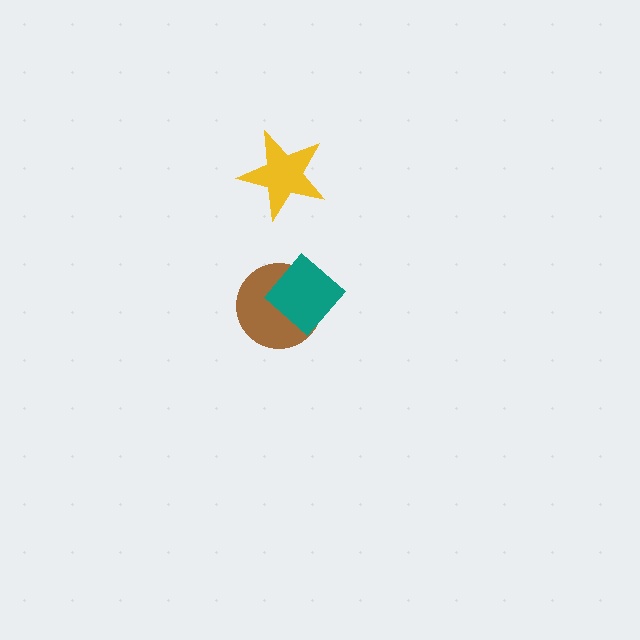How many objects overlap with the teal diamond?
1 object overlaps with the teal diamond.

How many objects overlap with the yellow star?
0 objects overlap with the yellow star.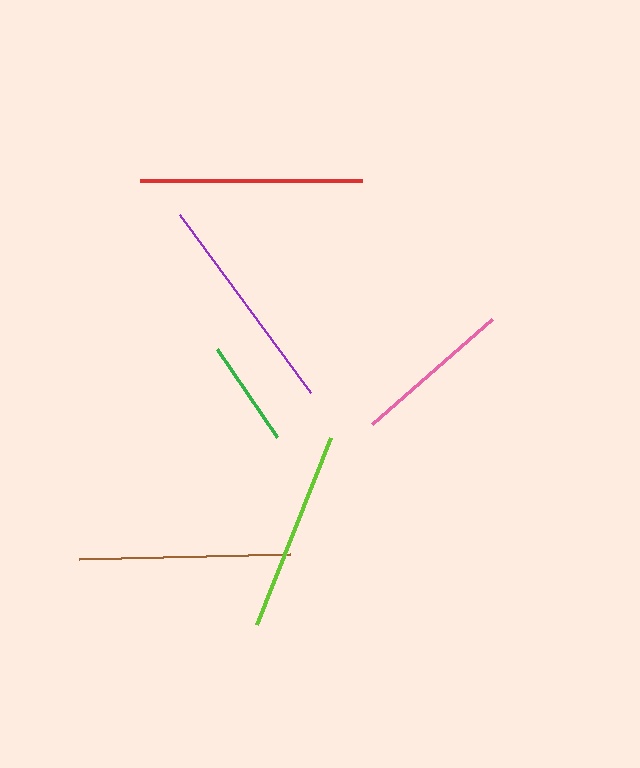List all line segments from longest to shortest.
From longest to shortest: red, purple, brown, lime, pink, green.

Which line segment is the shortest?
The green line is the shortest at approximately 106 pixels.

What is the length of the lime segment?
The lime segment is approximately 201 pixels long.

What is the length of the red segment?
The red segment is approximately 222 pixels long.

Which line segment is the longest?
The red line is the longest at approximately 222 pixels.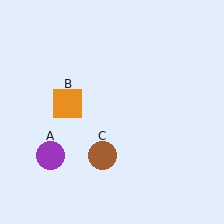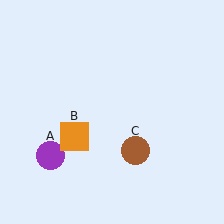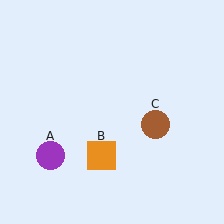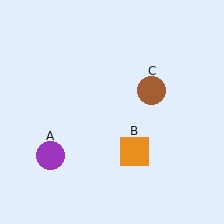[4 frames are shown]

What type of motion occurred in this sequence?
The orange square (object B), brown circle (object C) rotated counterclockwise around the center of the scene.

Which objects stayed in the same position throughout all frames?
Purple circle (object A) remained stationary.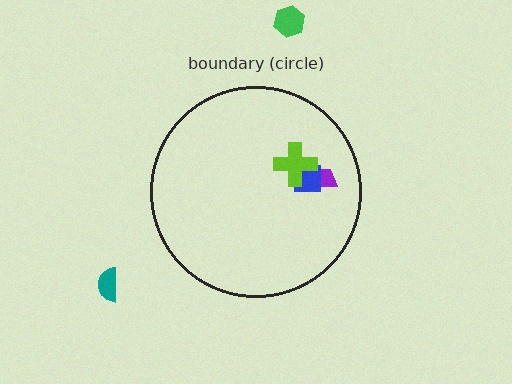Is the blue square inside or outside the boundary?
Inside.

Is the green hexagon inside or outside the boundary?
Outside.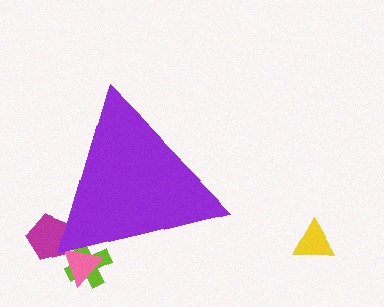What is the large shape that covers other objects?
A purple triangle.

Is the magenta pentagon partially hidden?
Yes, the magenta pentagon is partially hidden behind the purple triangle.